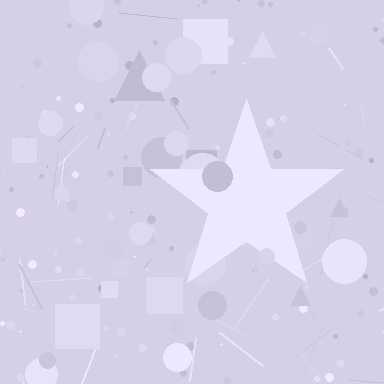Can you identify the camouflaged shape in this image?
The camouflaged shape is a star.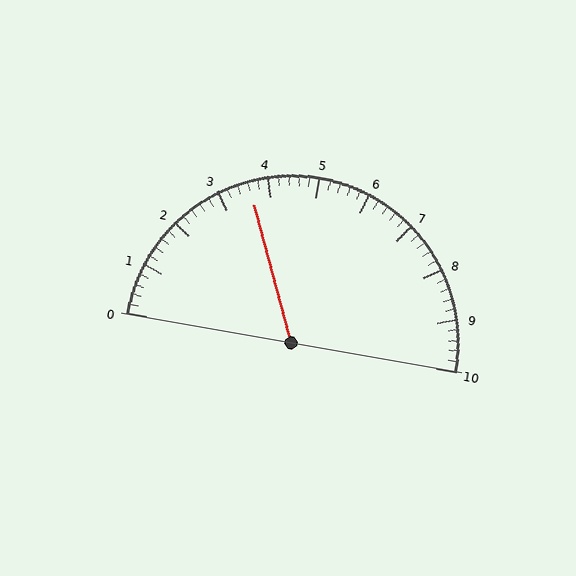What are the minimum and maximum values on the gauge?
The gauge ranges from 0 to 10.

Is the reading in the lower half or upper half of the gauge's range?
The reading is in the lower half of the range (0 to 10).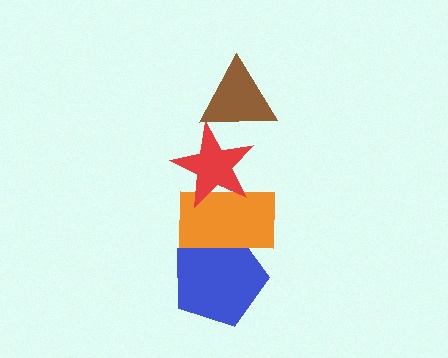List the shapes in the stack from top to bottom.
From top to bottom: the brown triangle, the red star, the orange rectangle, the blue pentagon.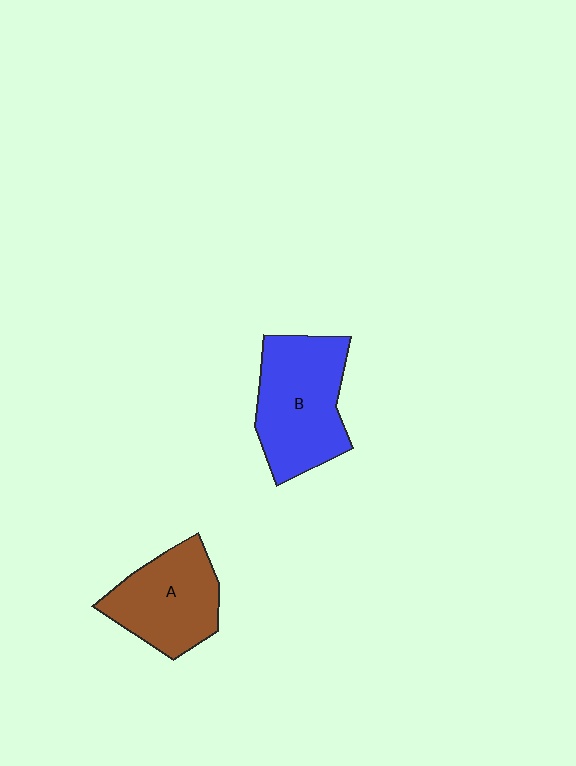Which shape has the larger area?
Shape B (blue).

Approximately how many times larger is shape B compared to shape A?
Approximately 1.2 times.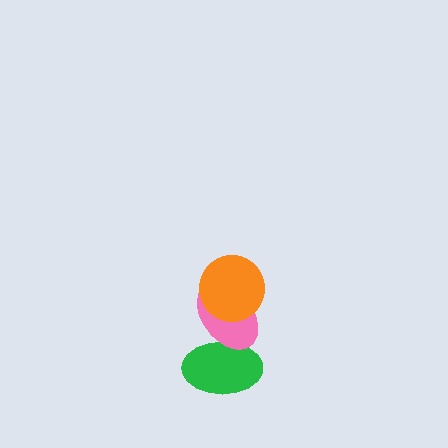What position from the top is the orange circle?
The orange circle is 1st from the top.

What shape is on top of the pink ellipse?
The orange circle is on top of the pink ellipse.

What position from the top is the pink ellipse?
The pink ellipse is 2nd from the top.